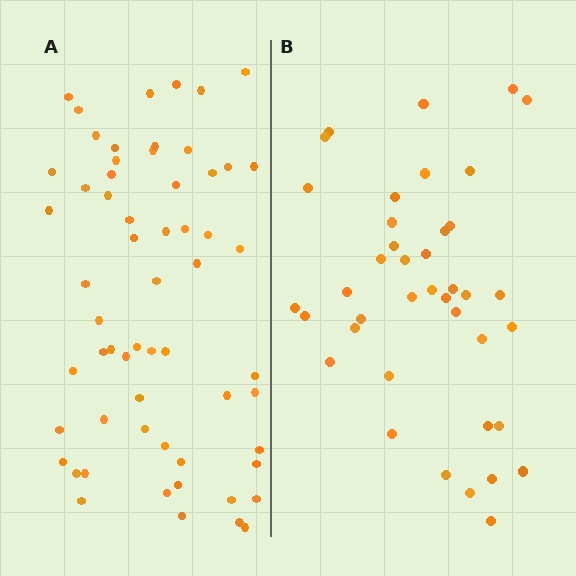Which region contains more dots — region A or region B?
Region A (the left region) has more dots.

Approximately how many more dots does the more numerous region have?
Region A has approximately 20 more dots than region B.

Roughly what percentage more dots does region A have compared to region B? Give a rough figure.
About 50% more.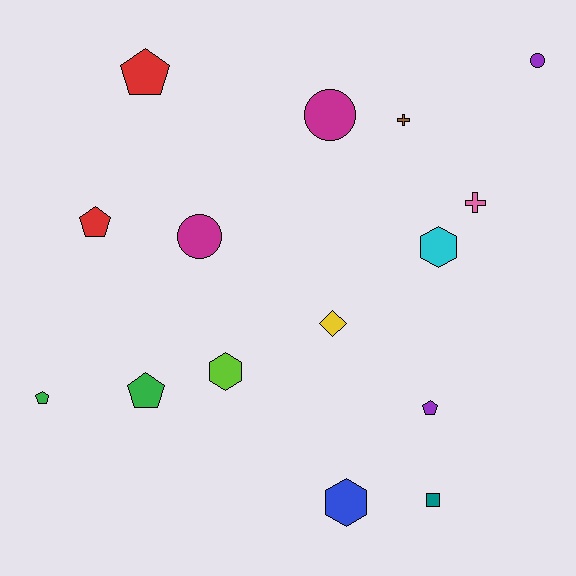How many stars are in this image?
There are no stars.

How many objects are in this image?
There are 15 objects.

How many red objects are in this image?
There are 2 red objects.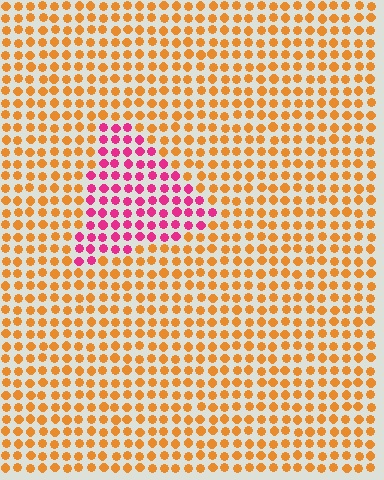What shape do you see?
I see a triangle.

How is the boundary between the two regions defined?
The boundary is defined purely by a slight shift in hue (about 61 degrees). Spacing, size, and orientation are identical on both sides.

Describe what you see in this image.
The image is filled with small orange elements in a uniform arrangement. A triangle-shaped region is visible where the elements are tinted to a slightly different hue, forming a subtle color boundary.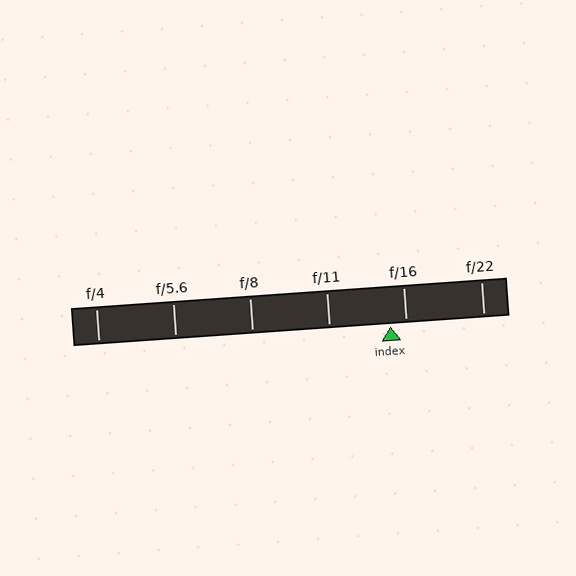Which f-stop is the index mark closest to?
The index mark is closest to f/16.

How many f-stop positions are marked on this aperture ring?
There are 6 f-stop positions marked.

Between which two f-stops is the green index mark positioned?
The index mark is between f/11 and f/16.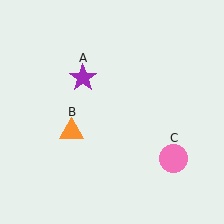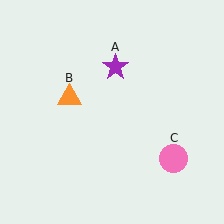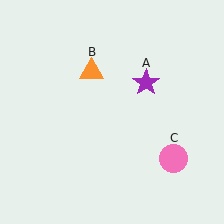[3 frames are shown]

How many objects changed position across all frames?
2 objects changed position: purple star (object A), orange triangle (object B).